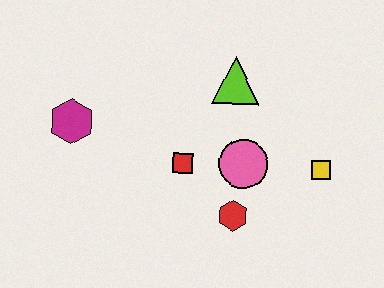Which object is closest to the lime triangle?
The pink circle is closest to the lime triangle.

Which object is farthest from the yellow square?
The magenta hexagon is farthest from the yellow square.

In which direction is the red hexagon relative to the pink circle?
The red hexagon is below the pink circle.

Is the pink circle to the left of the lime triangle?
No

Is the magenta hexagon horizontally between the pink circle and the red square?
No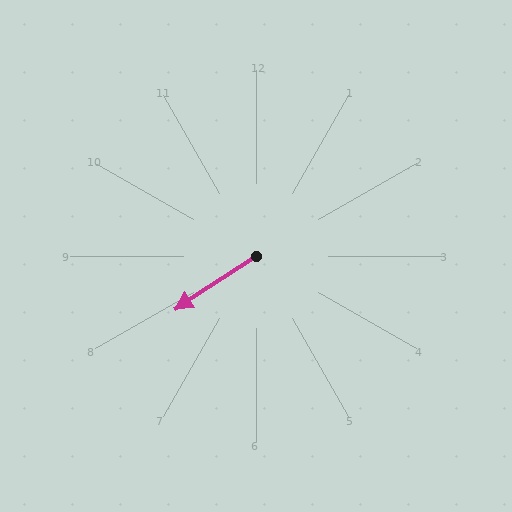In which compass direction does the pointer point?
Southwest.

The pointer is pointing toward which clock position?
Roughly 8 o'clock.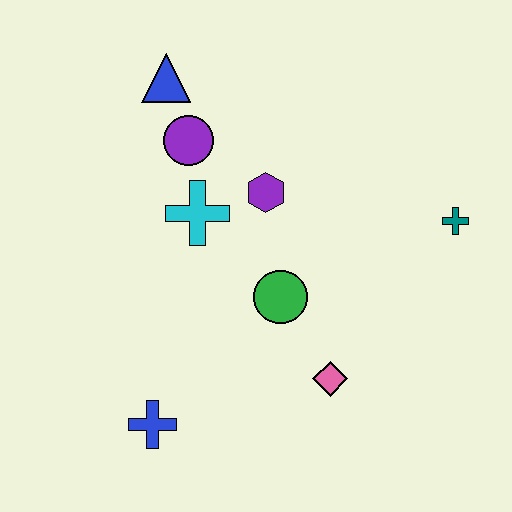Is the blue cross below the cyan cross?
Yes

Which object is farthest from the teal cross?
The blue cross is farthest from the teal cross.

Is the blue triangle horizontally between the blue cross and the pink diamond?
Yes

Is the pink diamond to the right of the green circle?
Yes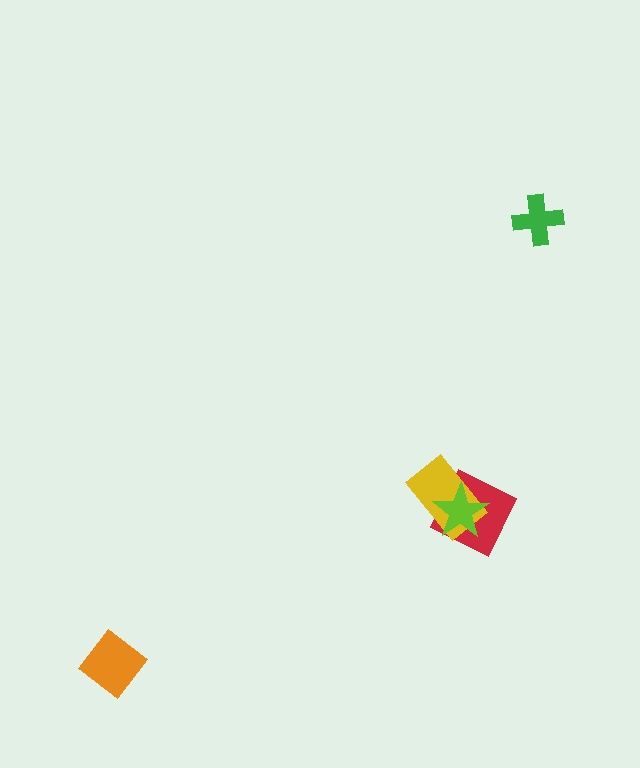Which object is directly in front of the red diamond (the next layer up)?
The yellow rectangle is directly in front of the red diamond.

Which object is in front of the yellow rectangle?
The lime star is in front of the yellow rectangle.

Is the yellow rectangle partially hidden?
Yes, it is partially covered by another shape.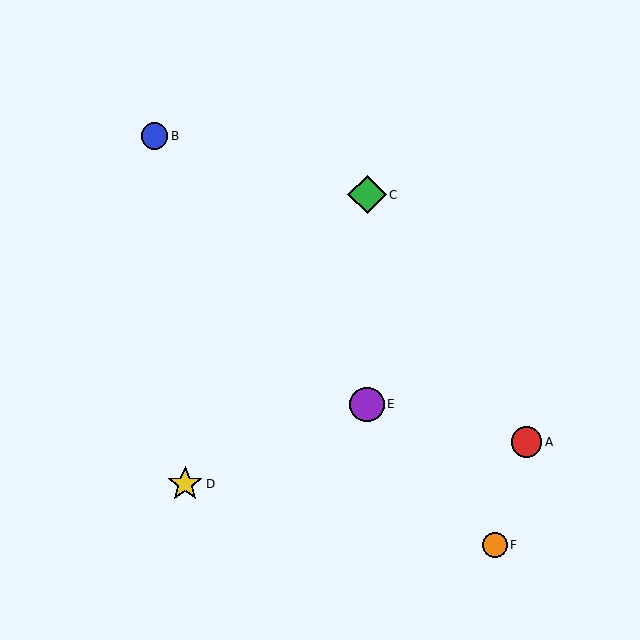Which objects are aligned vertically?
Objects C, E are aligned vertically.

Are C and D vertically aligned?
No, C is at x≈367 and D is at x≈185.